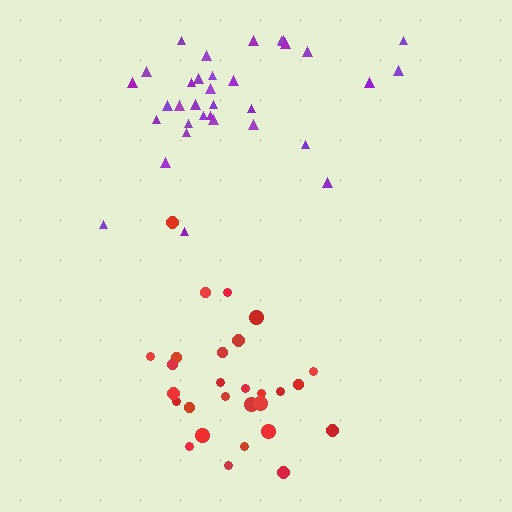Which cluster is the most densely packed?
Purple.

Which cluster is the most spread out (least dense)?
Red.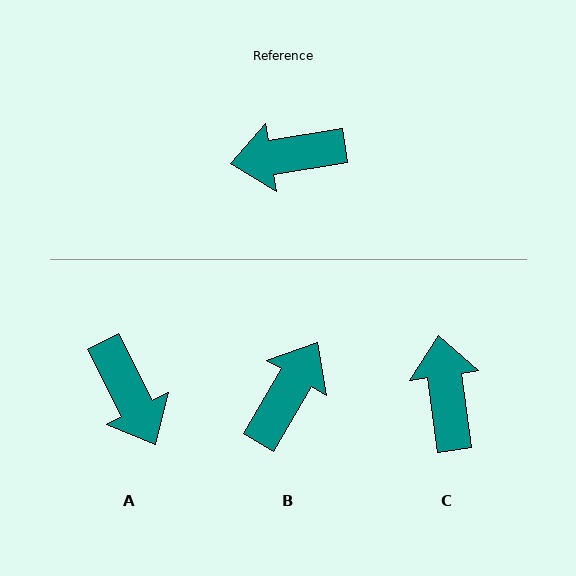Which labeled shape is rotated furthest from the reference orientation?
B, about 130 degrees away.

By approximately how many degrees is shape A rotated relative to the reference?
Approximately 108 degrees counter-clockwise.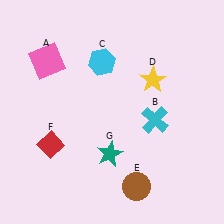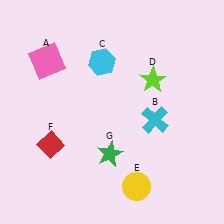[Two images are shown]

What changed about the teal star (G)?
In Image 1, G is teal. In Image 2, it changed to green.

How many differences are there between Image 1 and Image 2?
There are 3 differences between the two images.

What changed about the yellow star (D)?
In Image 1, D is yellow. In Image 2, it changed to lime.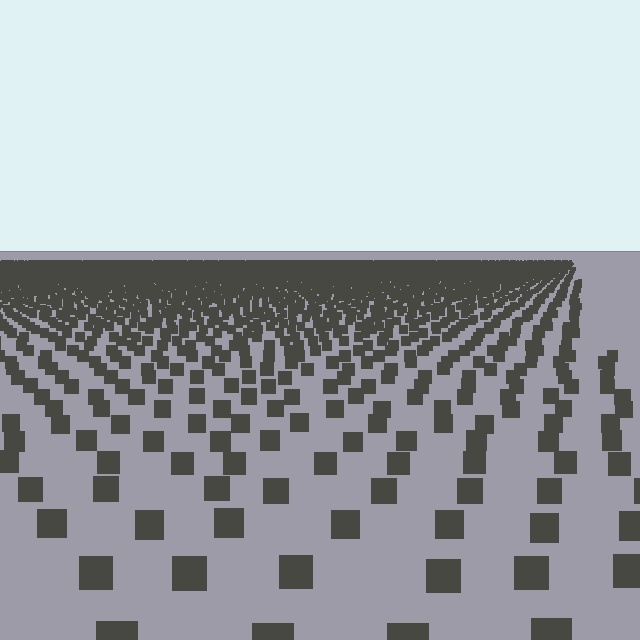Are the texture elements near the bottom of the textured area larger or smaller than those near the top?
Larger. Near the bottom, elements are closer to the viewer and appear at a bigger on-screen size.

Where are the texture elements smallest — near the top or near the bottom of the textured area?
Near the top.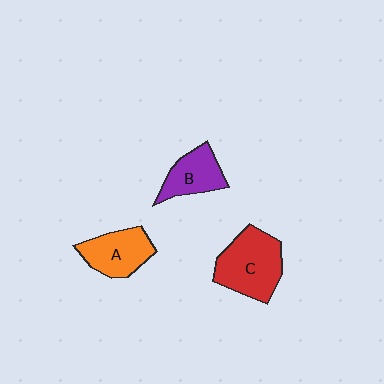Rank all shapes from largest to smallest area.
From largest to smallest: C (red), A (orange), B (purple).